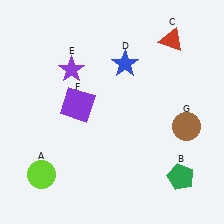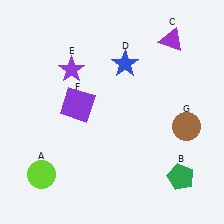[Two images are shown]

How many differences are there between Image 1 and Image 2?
There is 1 difference between the two images.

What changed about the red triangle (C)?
In Image 1, C is red. In Image 2, it changed to purple.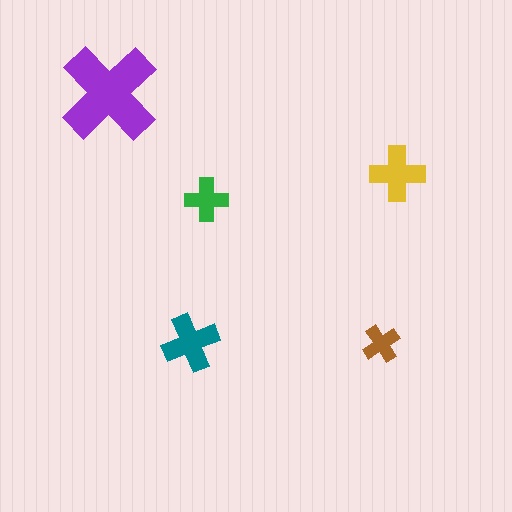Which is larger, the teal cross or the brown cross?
The teal one.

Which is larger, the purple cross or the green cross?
The purple one.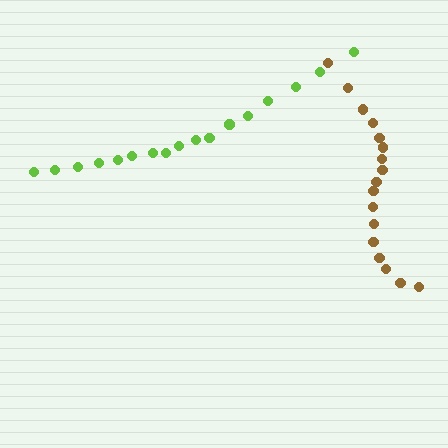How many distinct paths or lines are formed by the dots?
There are 2 distinct paths.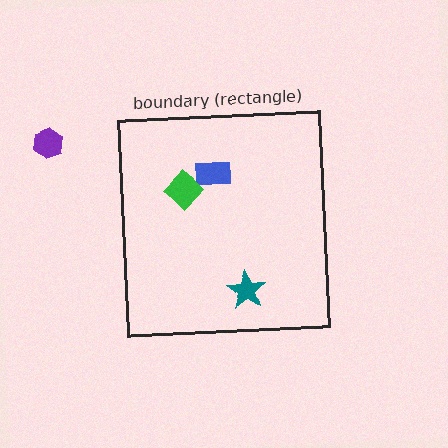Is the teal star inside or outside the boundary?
Inside.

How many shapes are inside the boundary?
3 inside, 1 outside.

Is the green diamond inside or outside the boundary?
Inside.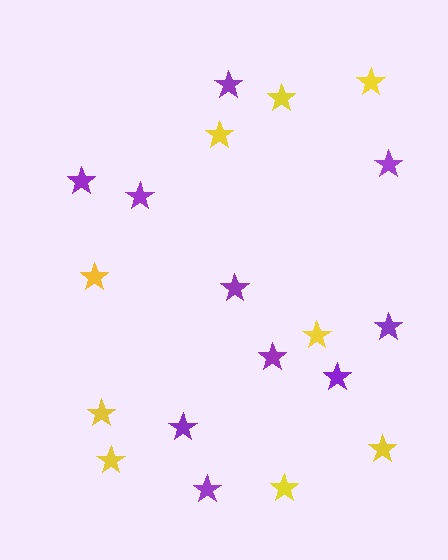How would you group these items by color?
There are 2 groups: one group of purple stars (10) and one group of yellow stars (9).